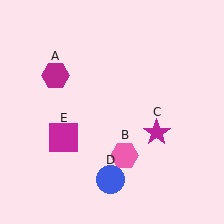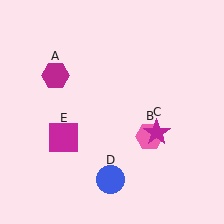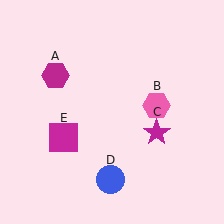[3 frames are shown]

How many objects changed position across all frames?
1 object changed position: pink hexagon (object B).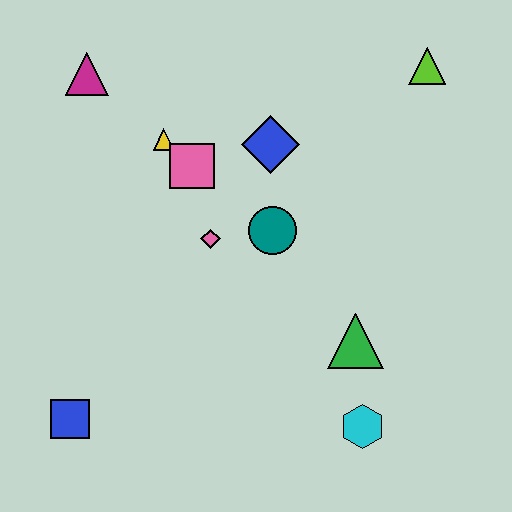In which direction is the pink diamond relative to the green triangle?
The pink diamond is to the left of the green triangle.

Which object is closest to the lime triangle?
The blue diamond is closest to the lime triangle.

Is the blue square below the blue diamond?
Yes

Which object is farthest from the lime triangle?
The blue square is farthest from the lime triangle.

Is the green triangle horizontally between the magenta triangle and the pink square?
No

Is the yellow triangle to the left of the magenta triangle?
No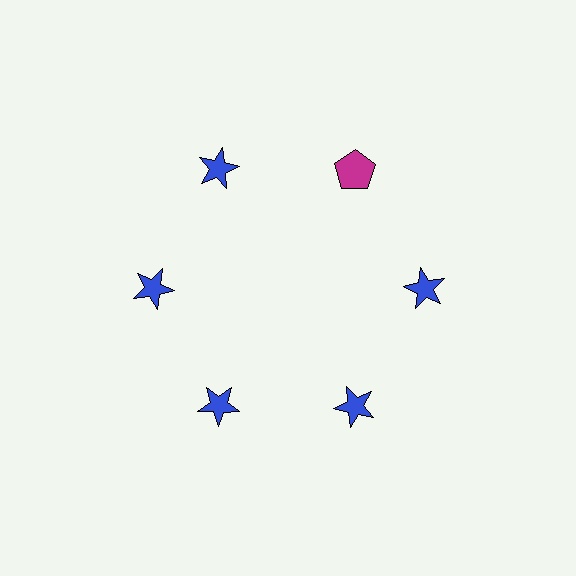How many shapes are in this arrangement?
There are 6 shapes arranged in a ring pattern.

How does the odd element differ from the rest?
It differs in both color (magenta instead of blue) and shape (pentagon instead of star).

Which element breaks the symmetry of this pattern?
The magenta pentagon at roughly the 1 o'clock position breaks the symmetry. All other shapes are blue stars.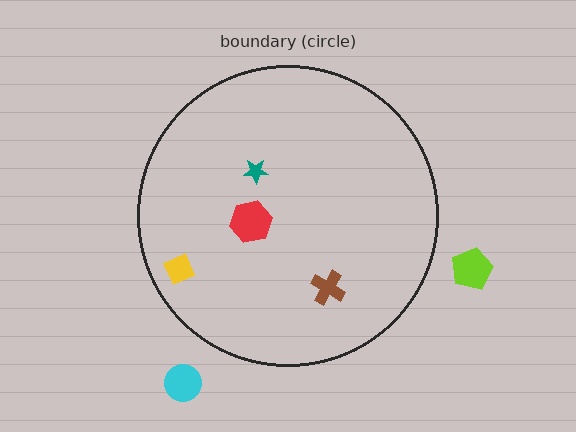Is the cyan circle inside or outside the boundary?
Outside.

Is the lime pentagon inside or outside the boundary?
Outside.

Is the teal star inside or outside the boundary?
Inside.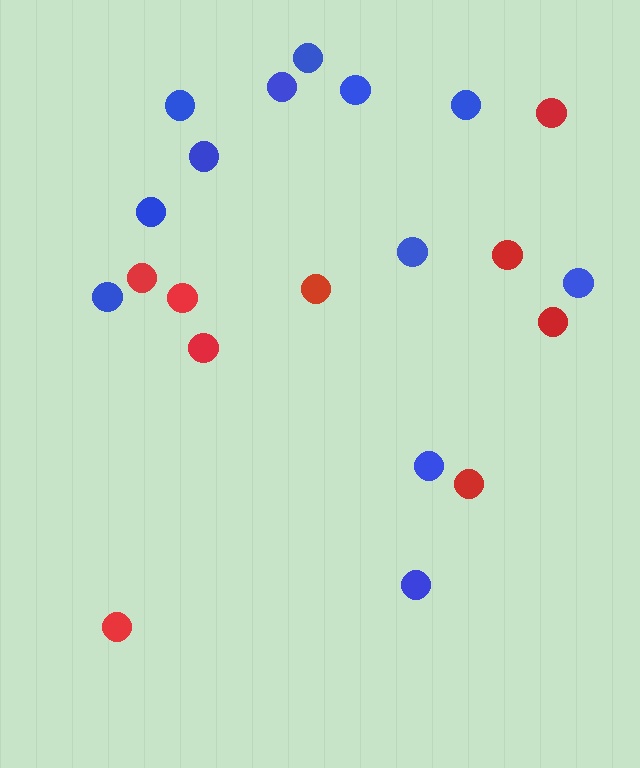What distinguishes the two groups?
There are 2 groups: one group of red circles (9) and one group of blue circles (12).